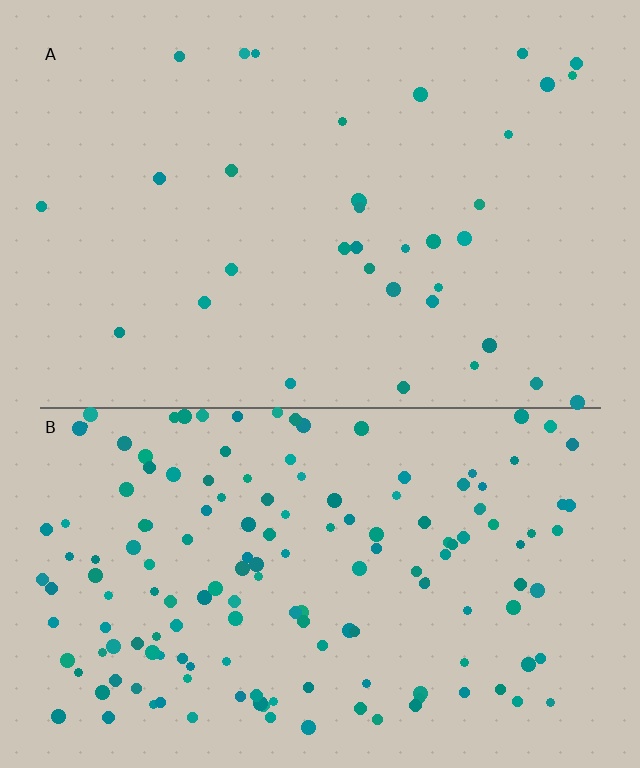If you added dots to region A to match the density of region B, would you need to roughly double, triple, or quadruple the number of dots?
Approximately quadruple.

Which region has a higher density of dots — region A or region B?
B (the bottom).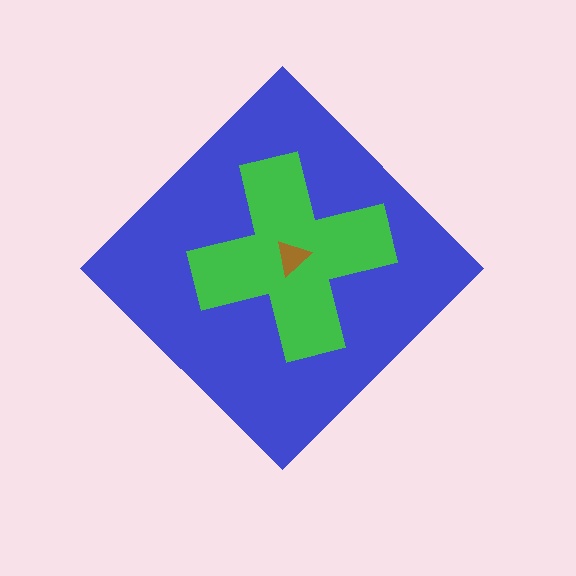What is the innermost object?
The brown triangle.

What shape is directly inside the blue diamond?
The green cross.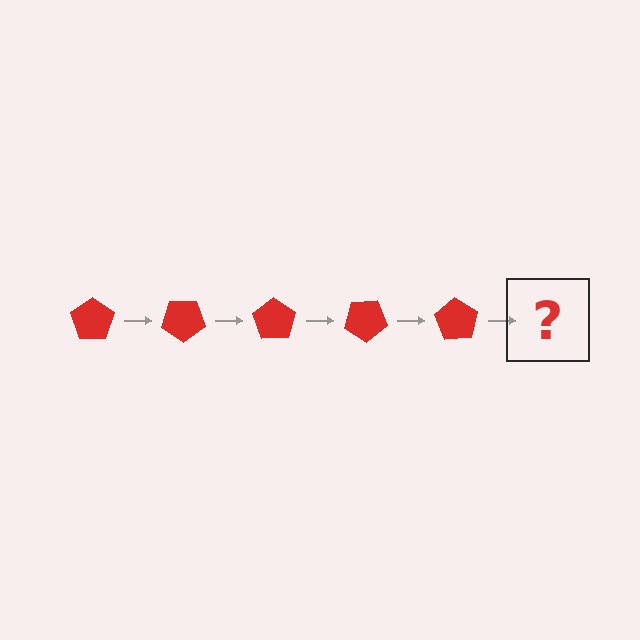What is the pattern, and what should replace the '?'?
The pattern is that the pentagon rotates 35 degrees each step. The '?' should be a red pentagon rotated 175 degrees.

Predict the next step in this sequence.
The next step is a red pentagon rotated 175 degrees.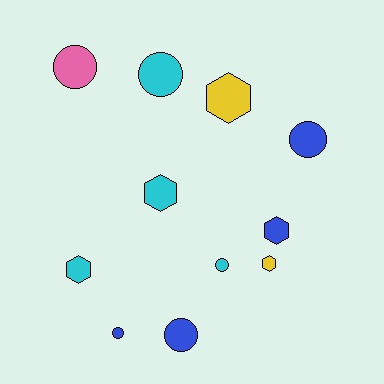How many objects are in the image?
There are 11 objects.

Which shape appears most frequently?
Circle, with 6 objects.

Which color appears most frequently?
Blue, with 4 objects.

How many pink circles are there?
There is 1 pink circle.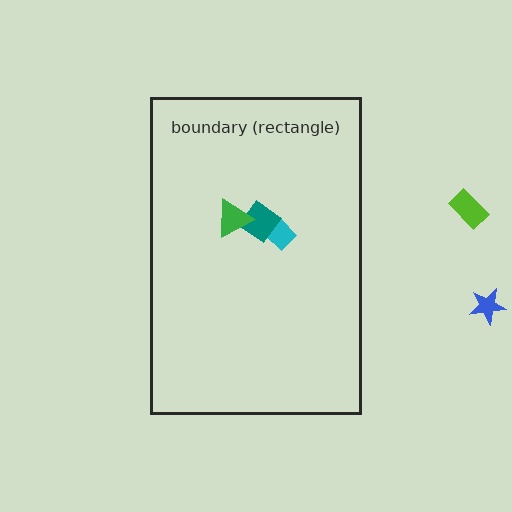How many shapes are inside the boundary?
3 inside, 2 outside.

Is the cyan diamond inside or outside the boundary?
Inside.